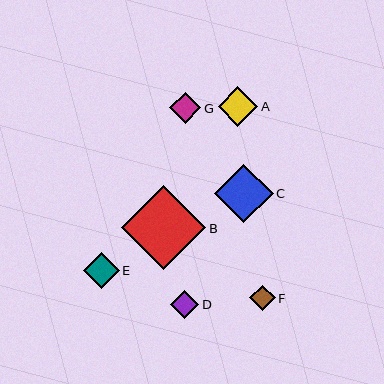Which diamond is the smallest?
Diamond F is the smallest with a size of approximately 26 pixels.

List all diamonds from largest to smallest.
From largest to smallest: B, C, A, E, G, D, F.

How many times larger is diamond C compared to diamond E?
Diamond C is approximately 1.6 times the size of diamond E.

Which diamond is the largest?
Diamond B is the largest with a size of approximately 85 pixels.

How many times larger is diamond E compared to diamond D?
Diamond E is approximately 1.3 times the size of diamond D.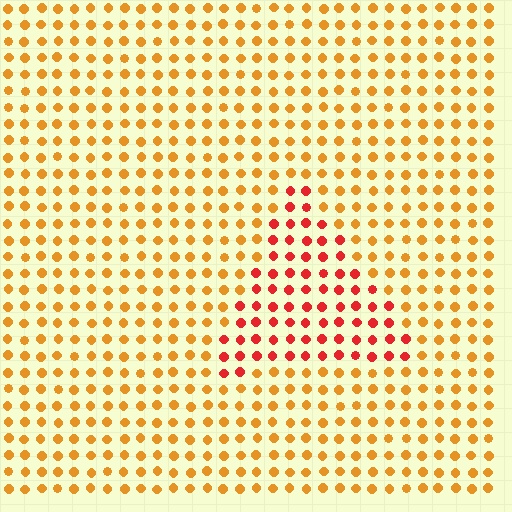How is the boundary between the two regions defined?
The boundary is defined purely by a slight shift in hue (about 36 degrees). Spacing, size, and orientation are identical on both sides.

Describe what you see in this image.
The image is filled with small orange elements in a uniform arrangement. A triangle-shaped region is visible where the elements are tinted to a slightly different hue, forming a subtle color boundary.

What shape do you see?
I see a triangle.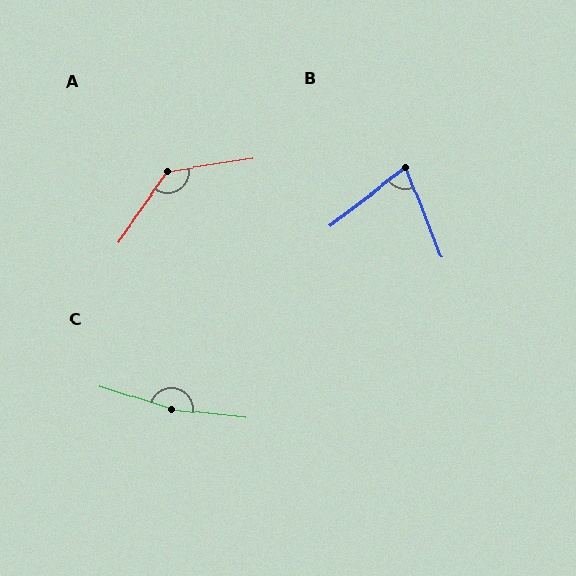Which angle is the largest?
C, at approximately 168 degrees.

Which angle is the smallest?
B, at approximately 74 degrees.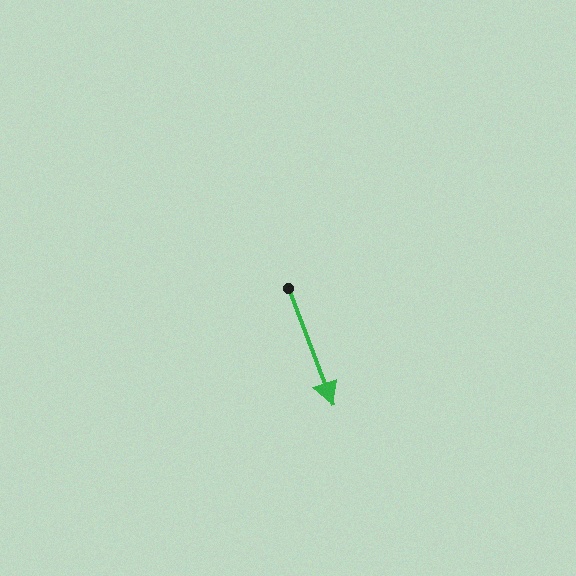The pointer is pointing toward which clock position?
Roughly 5 o'clock.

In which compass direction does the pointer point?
South.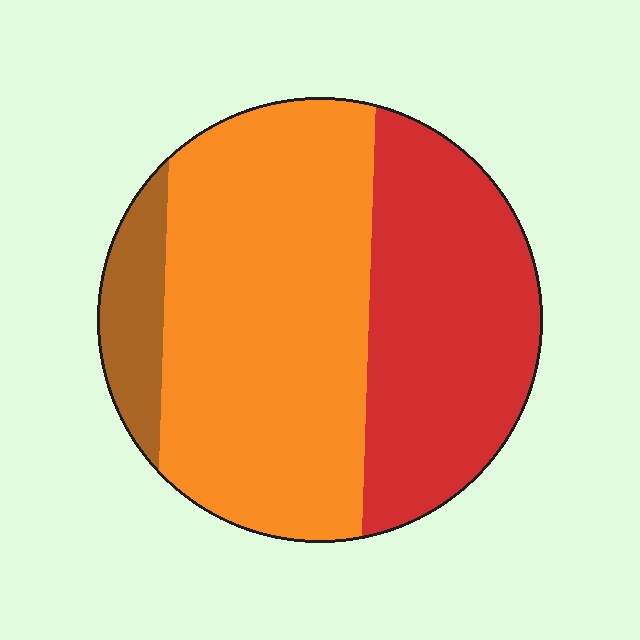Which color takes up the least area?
Brown, at roughly 10%.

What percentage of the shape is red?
Red covers roughly 35% of the shape.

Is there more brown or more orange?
Orange.